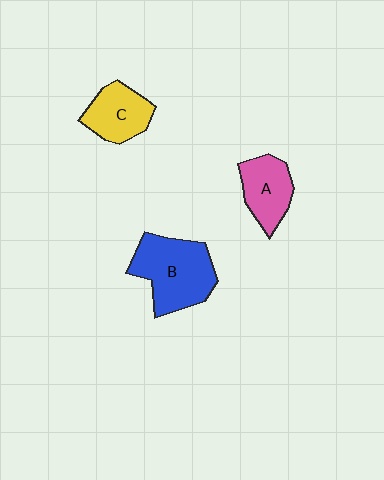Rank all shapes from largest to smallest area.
From largest to smallest: B (blue), A (pink), C (yellow).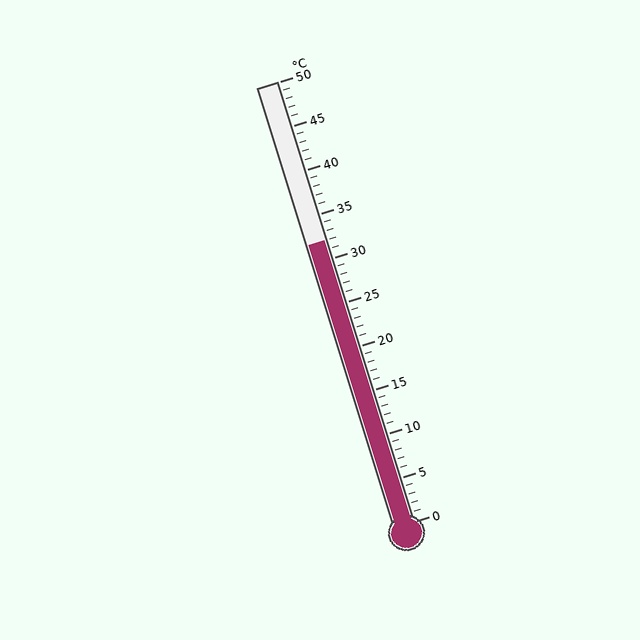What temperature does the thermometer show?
The thermometer shows approximately 32°C.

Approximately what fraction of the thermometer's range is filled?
The thermometer is filled to approximately 65% of its range.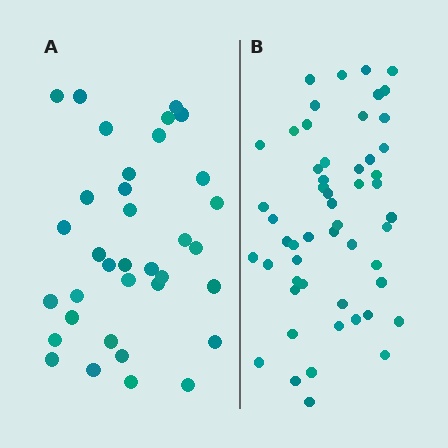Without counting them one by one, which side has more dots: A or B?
Region B (the right region) has more dots.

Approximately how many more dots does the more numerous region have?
Region B has approximately 20 more dots than region A.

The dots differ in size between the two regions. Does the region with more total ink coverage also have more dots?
No. Region A has more total ink coverage because its dots are larger, but region B actually contains more individual dots. Total area can be misleading — the number of items is what matters here.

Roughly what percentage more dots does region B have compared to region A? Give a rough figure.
About 50% more.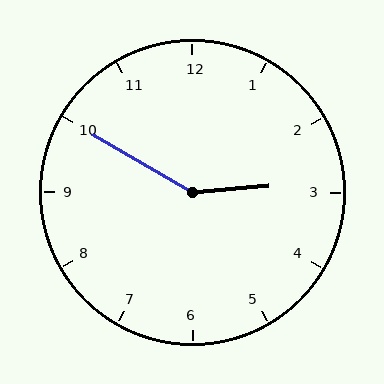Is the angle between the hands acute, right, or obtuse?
It is obtuse.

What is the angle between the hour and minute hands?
Approximately 145 degrees.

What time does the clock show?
2:50.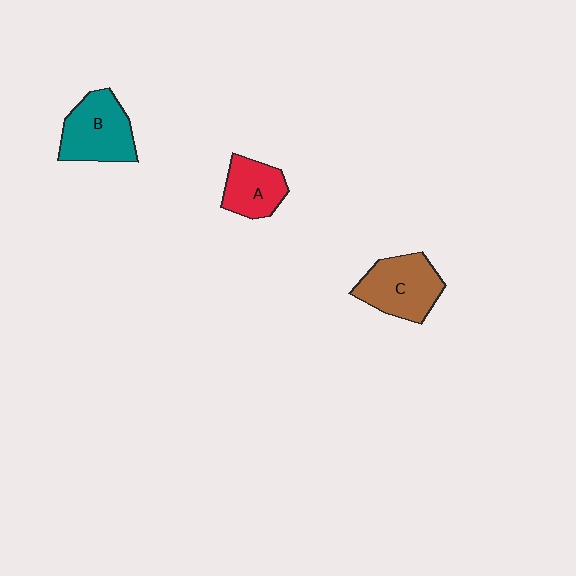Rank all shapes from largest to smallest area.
From largest to smallest: B (teal), C (brown), A (red).